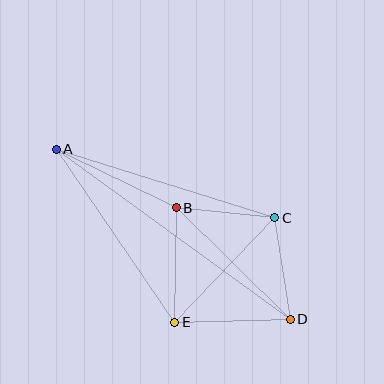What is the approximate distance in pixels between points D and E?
The distance between D and E is approximately 115 pixels.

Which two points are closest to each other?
Points B and C are closest to each other.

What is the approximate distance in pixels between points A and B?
The distance between A and B is approximately 134 pixels.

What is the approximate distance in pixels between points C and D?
The distance between C and D is approximately 102 pixels.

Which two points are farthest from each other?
Points A and D are farthest from each other.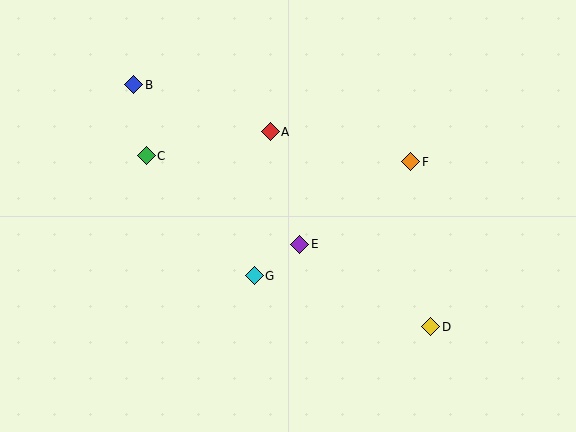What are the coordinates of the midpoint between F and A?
The midpoint between F and A is at (341, 147).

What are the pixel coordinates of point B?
Point B is at (134, 85).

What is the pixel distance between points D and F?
The distance between D and F is 166 pixels.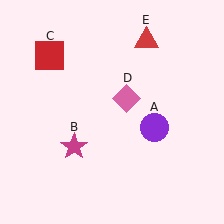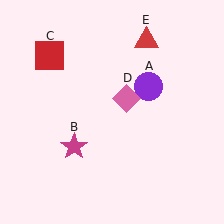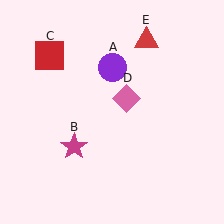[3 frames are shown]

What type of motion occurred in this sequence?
The purple circle (object A) rotated counterclockwise around the center of the scene.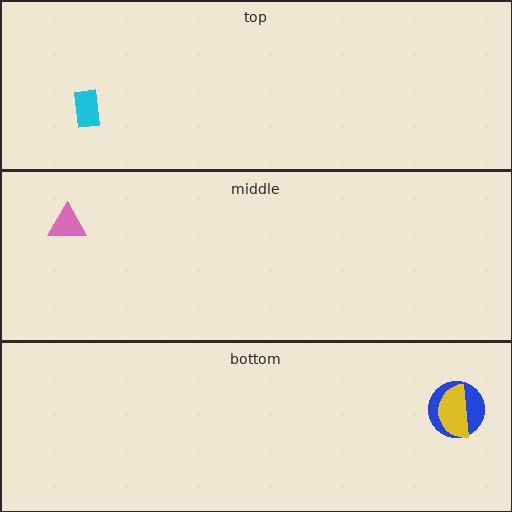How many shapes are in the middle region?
1.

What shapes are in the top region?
The cyan rectangle.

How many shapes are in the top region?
1.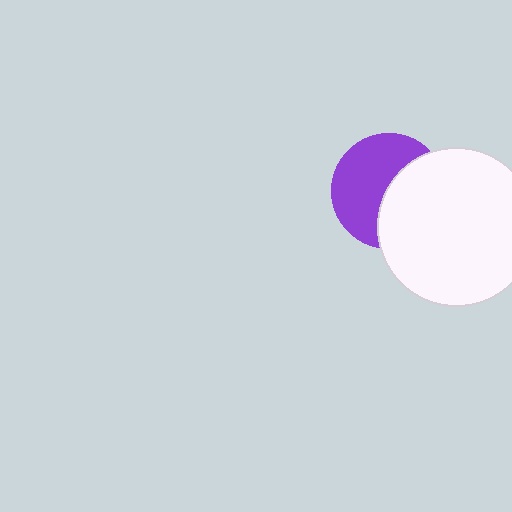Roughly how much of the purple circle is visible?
About half of it is visible (roughly 55%).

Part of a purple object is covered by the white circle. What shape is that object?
It is a circle.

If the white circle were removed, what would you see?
You would see the complete purple circle.